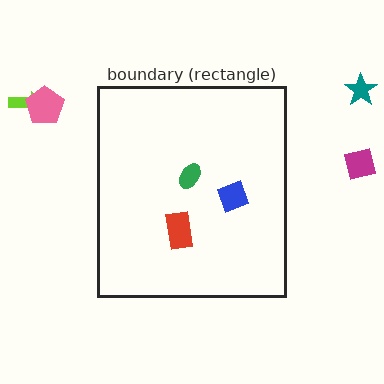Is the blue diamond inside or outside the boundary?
Inside.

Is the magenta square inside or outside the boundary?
Outside.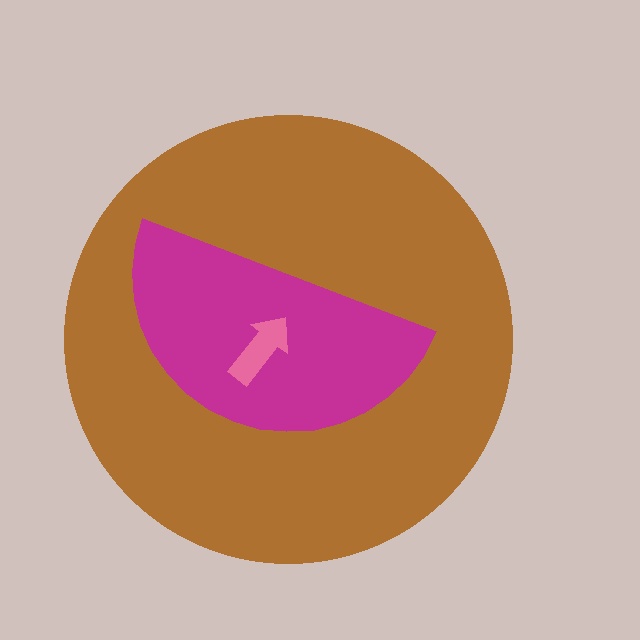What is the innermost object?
The pink arrow.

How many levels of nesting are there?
3.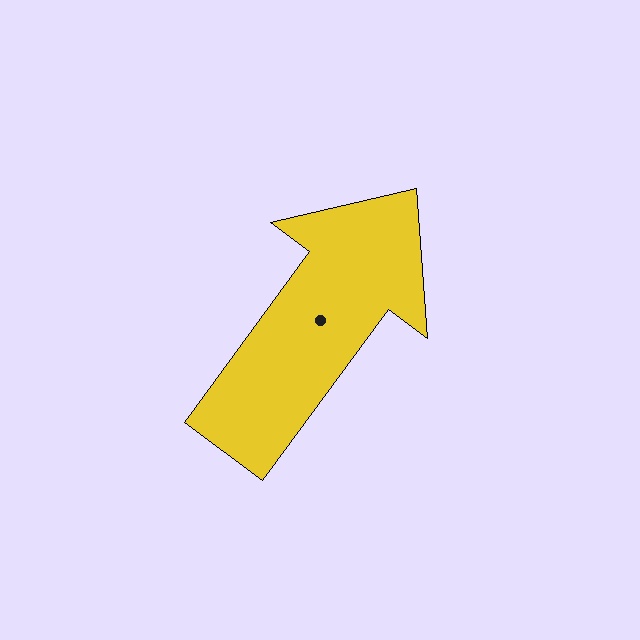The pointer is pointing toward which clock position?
Roughly 1 o'clock.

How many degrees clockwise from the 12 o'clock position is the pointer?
Approximately 36 degrees.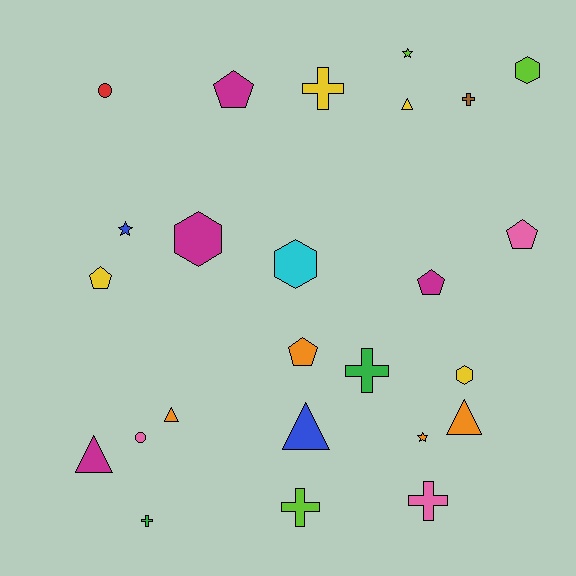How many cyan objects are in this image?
There is 1 cyan object.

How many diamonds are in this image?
There are no diamonds.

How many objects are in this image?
There are 25 objects.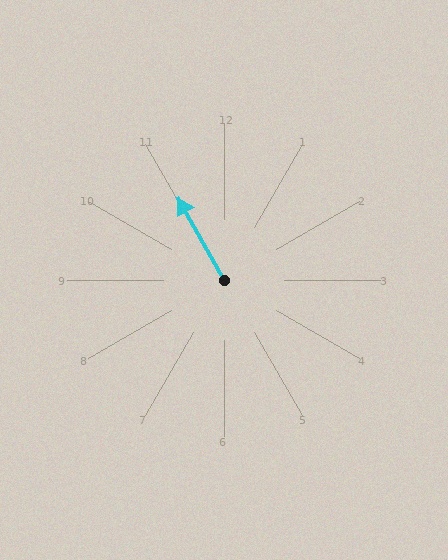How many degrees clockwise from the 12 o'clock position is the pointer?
Approximately 331 degrees.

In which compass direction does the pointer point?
Northwest.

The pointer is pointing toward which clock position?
Roughly 11 o'clock.